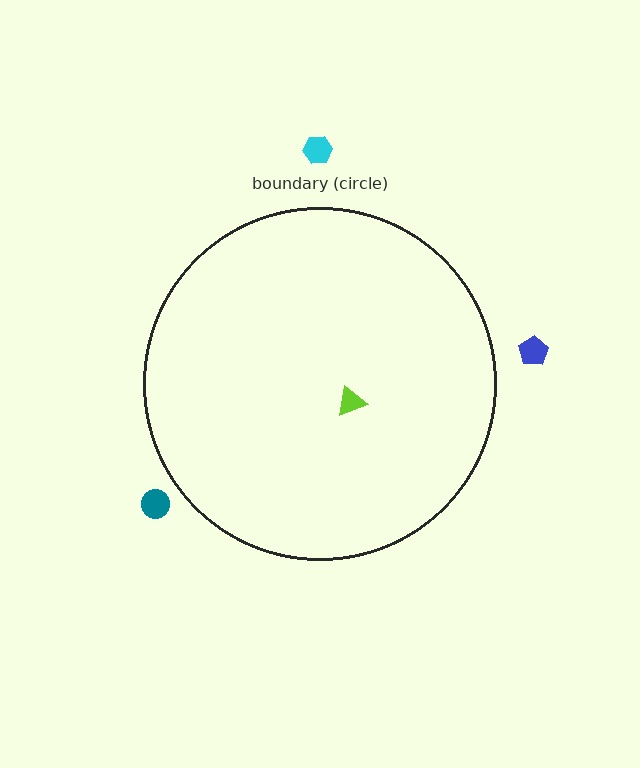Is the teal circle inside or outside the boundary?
Outside.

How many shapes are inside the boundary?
1 inside, 3 outside.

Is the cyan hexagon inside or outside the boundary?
Outside.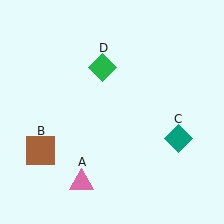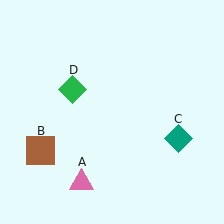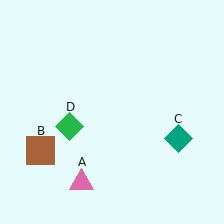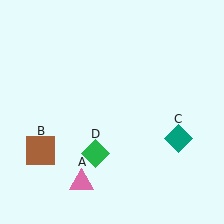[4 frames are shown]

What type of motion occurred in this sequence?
The green diamond (object D) rotated counterclockwise around the center of the scene.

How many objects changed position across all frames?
1 object changed position: green diamond (object D).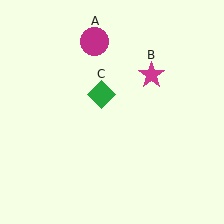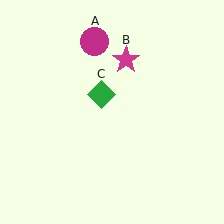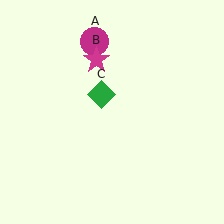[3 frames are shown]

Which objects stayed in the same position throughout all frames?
Magenta circle (object A) and green diamond (object C) remained stationary.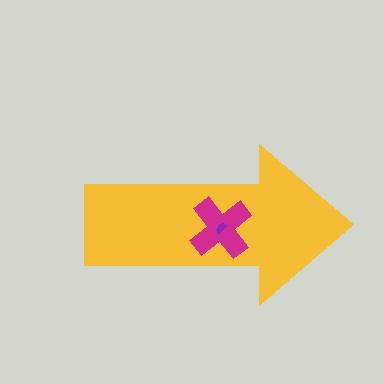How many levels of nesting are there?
3.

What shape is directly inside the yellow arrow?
The magenta cross.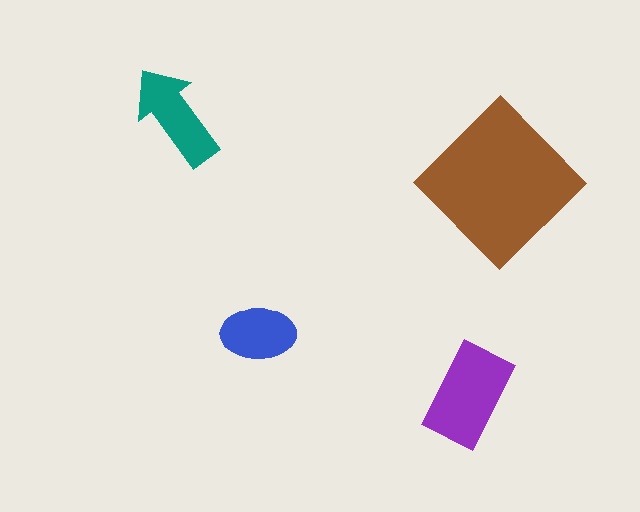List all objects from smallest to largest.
The blue ellipse, the teal arrow, the purple rectangle, the brown diamond.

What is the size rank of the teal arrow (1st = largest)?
3rd.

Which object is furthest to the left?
The teal arrow is leftmost.